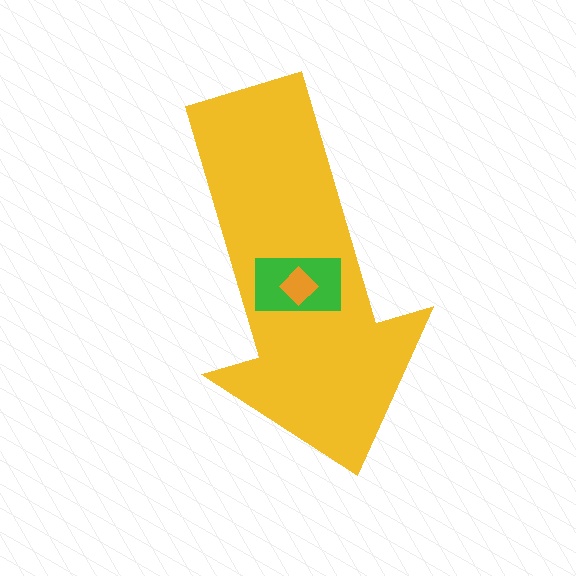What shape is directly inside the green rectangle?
The orange diamond.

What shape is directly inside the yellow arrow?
The green rectangle.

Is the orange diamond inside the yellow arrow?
Yes.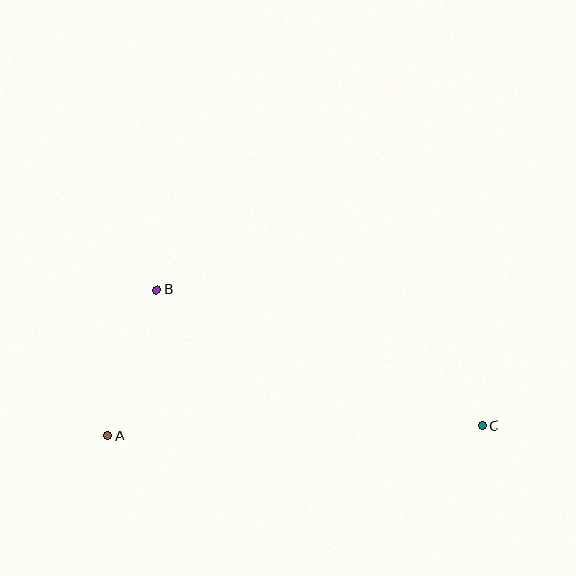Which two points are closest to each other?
Points A and B are closest to each other.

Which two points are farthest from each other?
Points A and C are farthest from each other.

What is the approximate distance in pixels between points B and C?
The distance between B and C is approximately 353 pixels.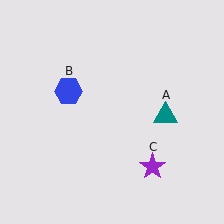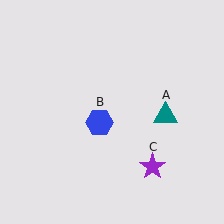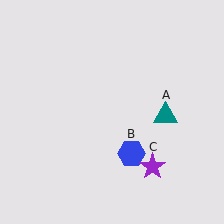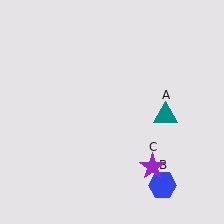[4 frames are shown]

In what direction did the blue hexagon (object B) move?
The blue hexagon (object B) moved down and to the right.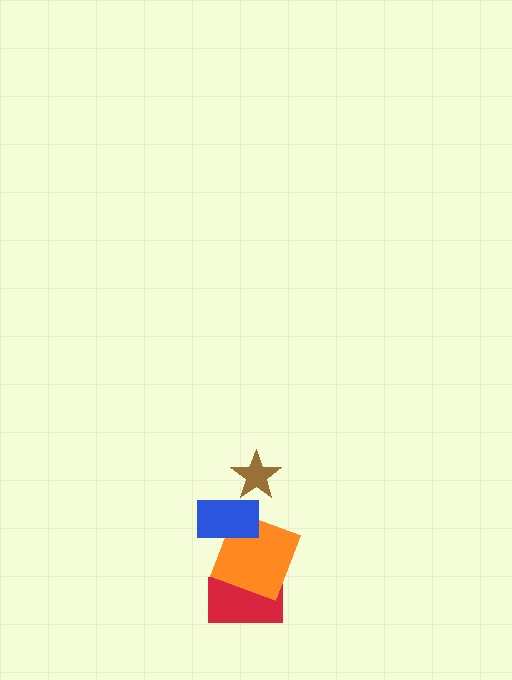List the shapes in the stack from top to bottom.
From top to bottom: the brown star, the blue rectangle, the orange square, the red rectangle.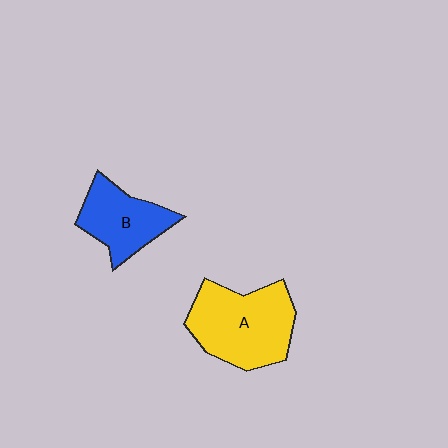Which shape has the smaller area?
Shape B (blue).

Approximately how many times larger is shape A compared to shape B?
Approximately 1.5 times.